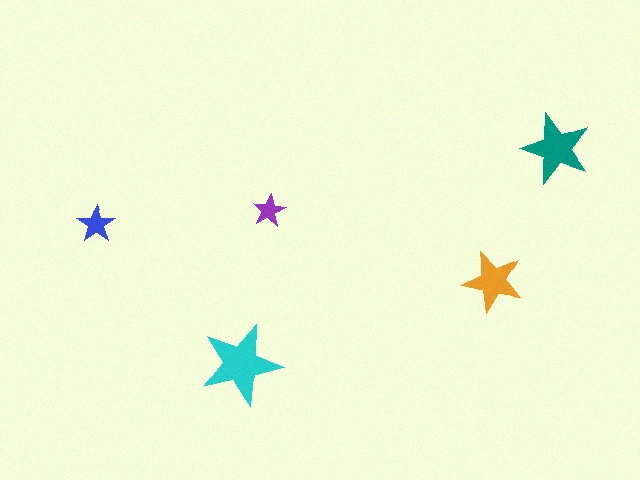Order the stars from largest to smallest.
the cyan one, the teal one, the orange one, the blue one, the purple one.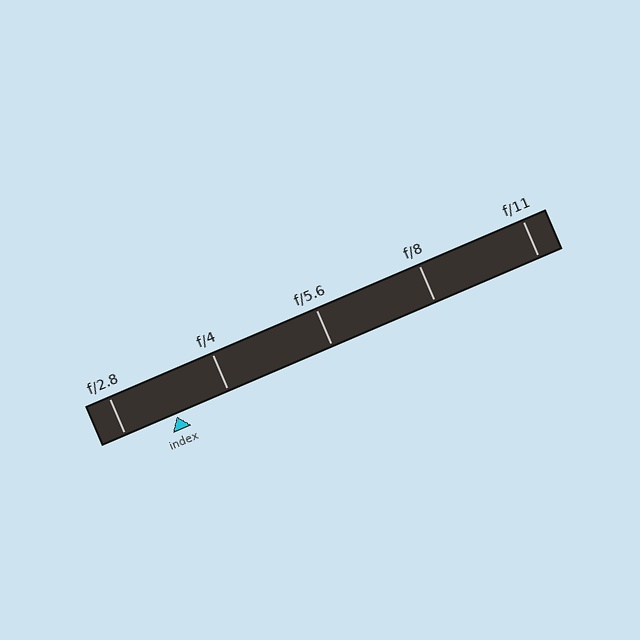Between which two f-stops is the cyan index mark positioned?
The index mark is between f/2.8 and f/4.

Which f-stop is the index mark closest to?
The index mark is closest to f/2.8.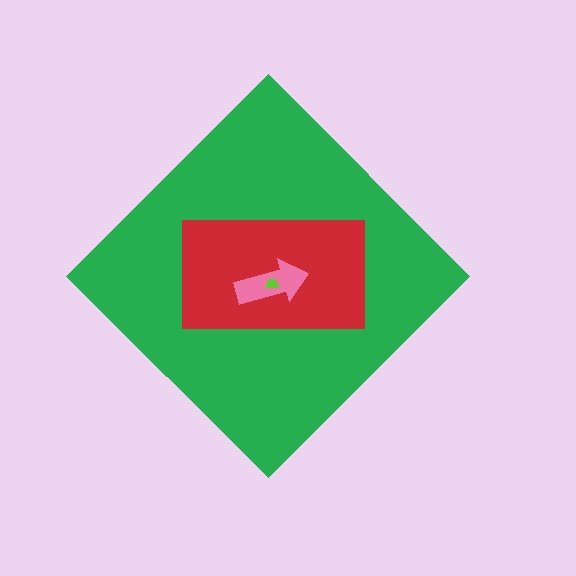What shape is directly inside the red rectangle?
The pink arrow.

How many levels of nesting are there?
4.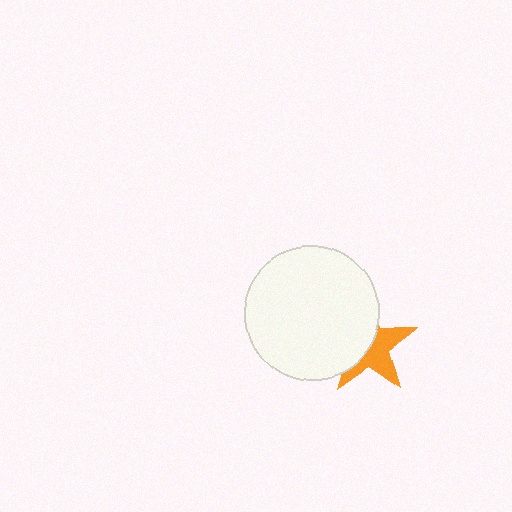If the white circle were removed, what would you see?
You would see the complete orange star.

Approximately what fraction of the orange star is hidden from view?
Roughly 50% of the orange star is hidden behind the white circle.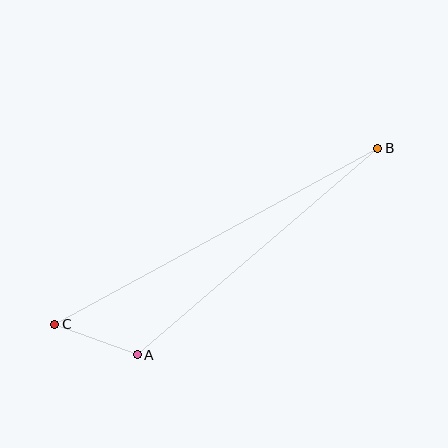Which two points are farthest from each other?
Points B and C are farthest from each other.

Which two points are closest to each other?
Points A and C are closest to each other.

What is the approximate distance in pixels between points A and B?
The distance between A and B is approximately 317 pixels.